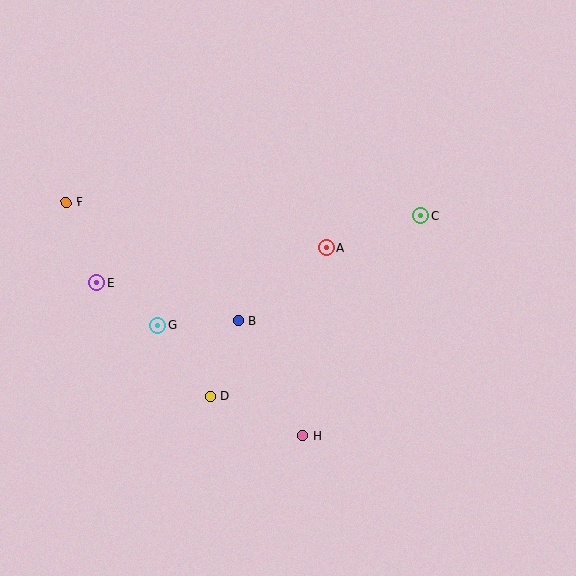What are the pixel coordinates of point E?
Point E is at (97, 283).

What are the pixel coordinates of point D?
Point D is at (210, 397).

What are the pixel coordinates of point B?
Point B is at (239, 321).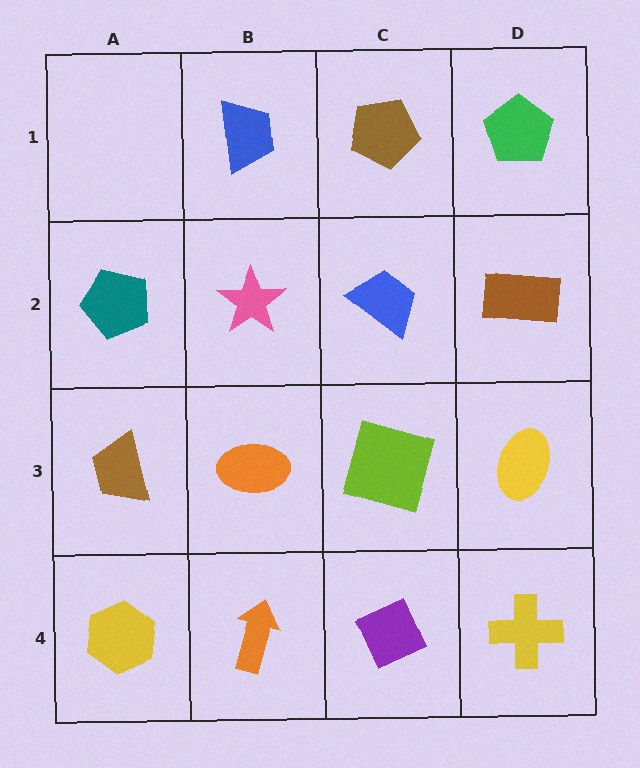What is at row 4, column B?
An orange arrow.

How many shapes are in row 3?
4 shapes.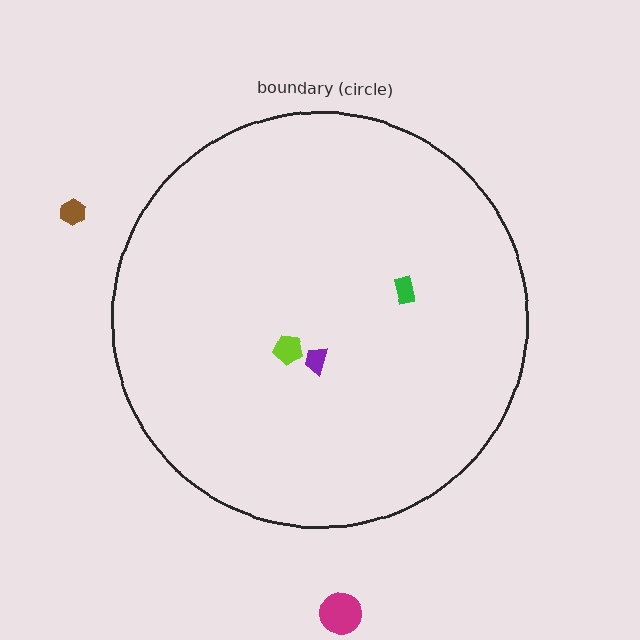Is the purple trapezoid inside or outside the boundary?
Inside.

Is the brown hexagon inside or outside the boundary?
Outside.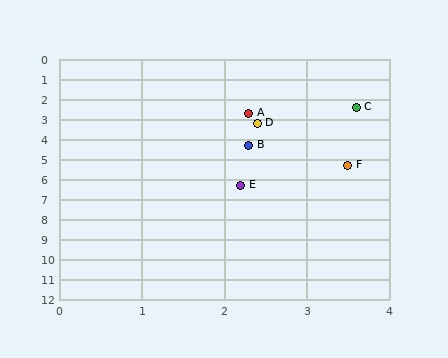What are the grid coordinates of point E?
Point E is at approximately (2.2, 6.3).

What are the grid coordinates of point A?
Point A is at approximately (2.3, 2.7).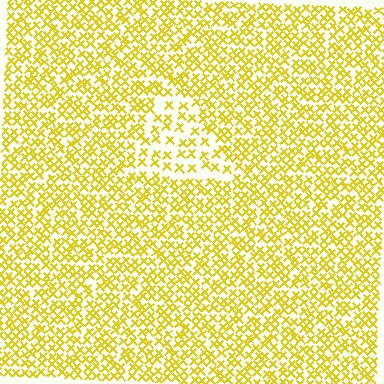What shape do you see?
I see a triangle.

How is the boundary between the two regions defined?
The boundary is defined by a change in element density (approximately 1.9x ratio). All elements are the same color, size, and shape.